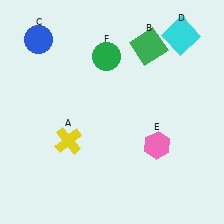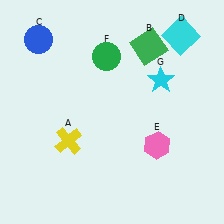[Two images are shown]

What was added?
A cyan star (G) was added in Image 2.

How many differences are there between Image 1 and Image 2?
There is 1 difference between the two images.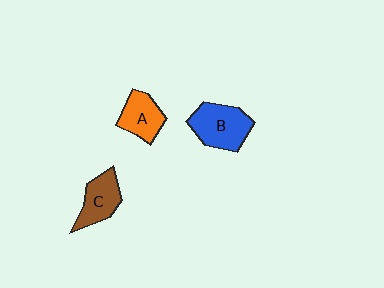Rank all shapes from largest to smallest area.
From largest to smallest: B (blue), C (brown), A (orange).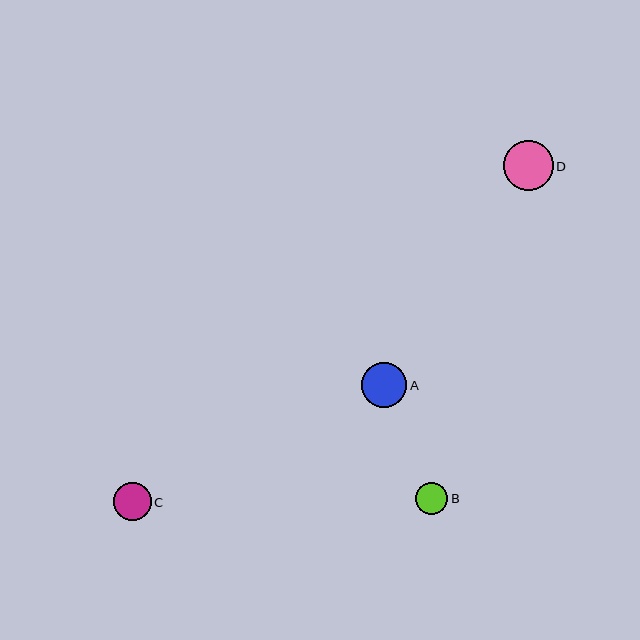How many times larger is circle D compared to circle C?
Circle D is approximately 1.3 times the size of circle C.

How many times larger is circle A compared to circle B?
Circle A is approximately 1.4 times the size of circle B.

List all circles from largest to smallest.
From largest to smallest: D, A, C, B.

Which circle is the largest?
Circle D is the largest with a size of approximately 50 pixels.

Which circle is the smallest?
Circle B is the smallest with a size of approximately 32 pixels.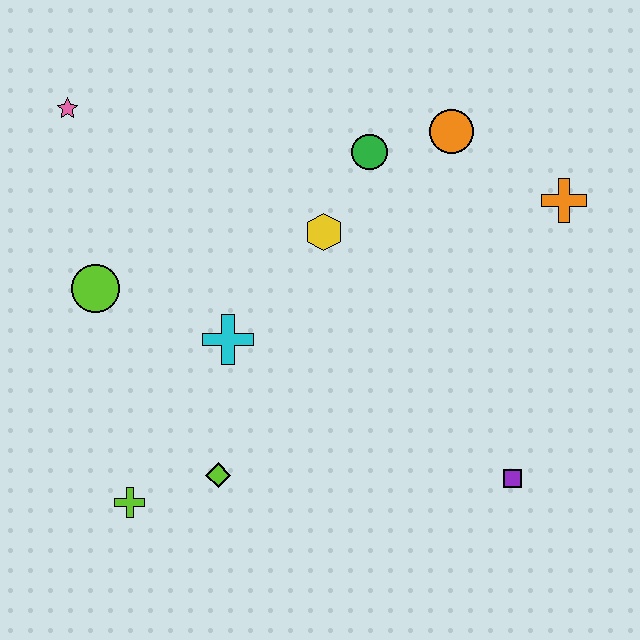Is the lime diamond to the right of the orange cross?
No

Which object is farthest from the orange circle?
The lime cross is farthest from the orange circle.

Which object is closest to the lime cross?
The lime diamond is closest to the lime cross.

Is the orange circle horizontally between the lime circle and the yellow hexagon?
No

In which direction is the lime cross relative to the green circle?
The lime cross is below the green circle.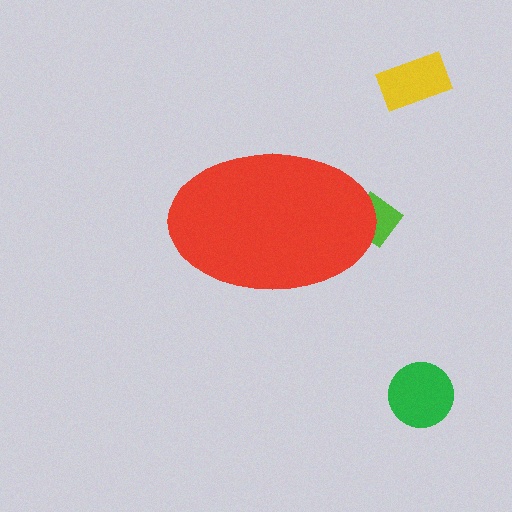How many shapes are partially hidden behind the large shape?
1 shape is partially hidden.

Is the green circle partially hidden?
No, the green circle is fully visible.